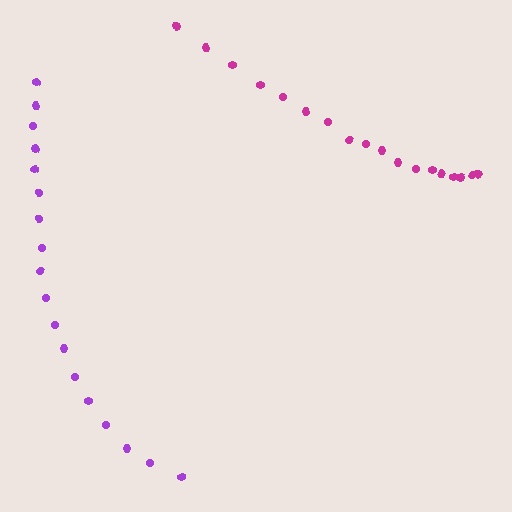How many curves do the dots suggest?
There are 2 distinct paths.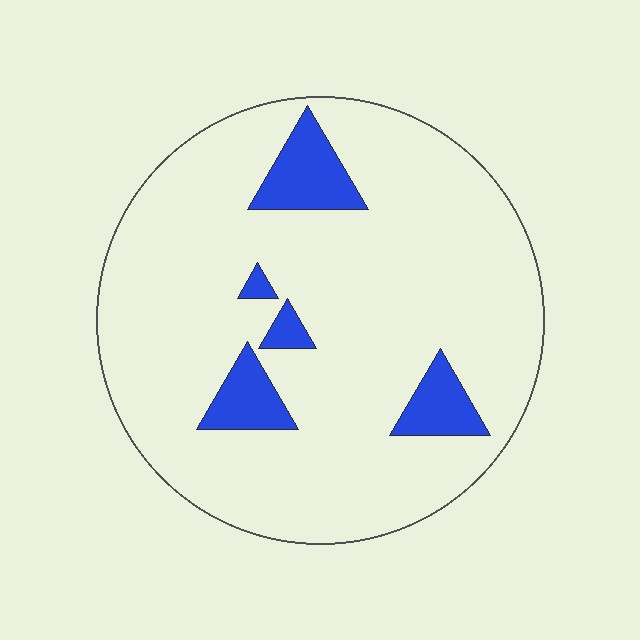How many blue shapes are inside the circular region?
5.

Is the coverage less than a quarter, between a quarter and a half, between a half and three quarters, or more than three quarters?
Less than a quarter.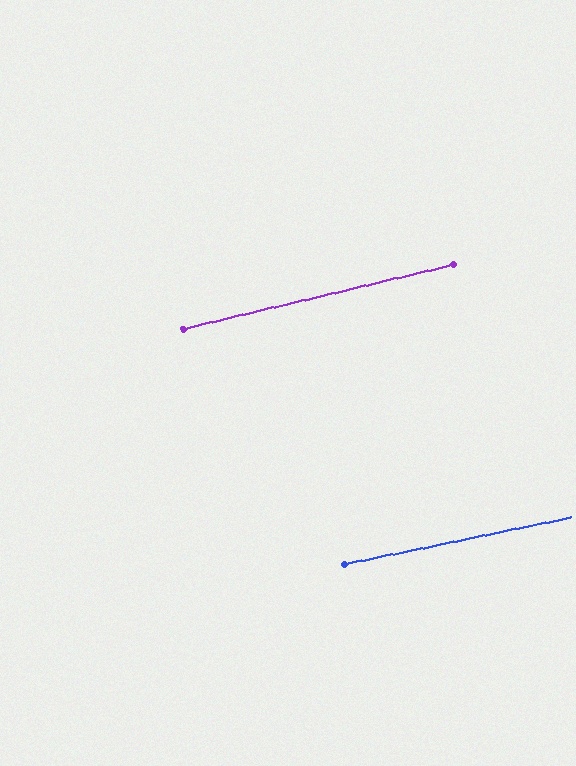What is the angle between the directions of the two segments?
Approximately 2 degrees.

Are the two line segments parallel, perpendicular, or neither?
Parallel — their directions differ by only 1.6°.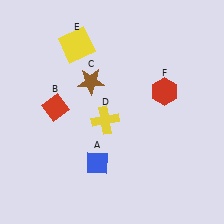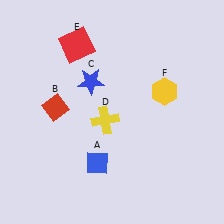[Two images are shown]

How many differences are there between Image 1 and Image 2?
There are 3 differences between the two images.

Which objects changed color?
C changed from brown to blue. E changed from yellow to red. F changed from red to yellow.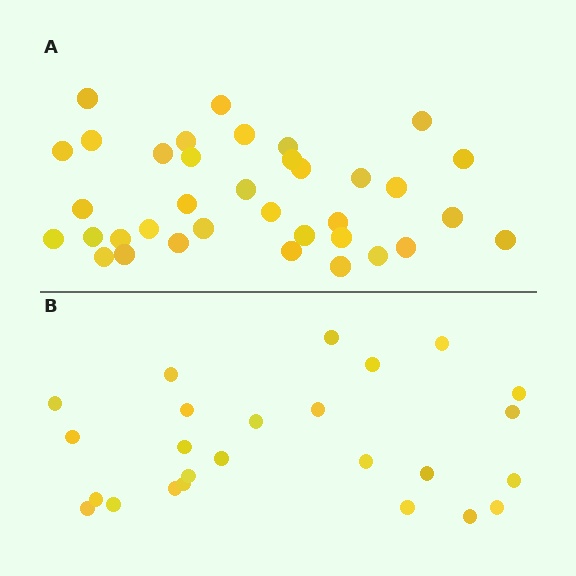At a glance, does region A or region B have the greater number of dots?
Region A (the top region) has more dots.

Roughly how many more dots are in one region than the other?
Region A has roughly 12 or so more dots than region B.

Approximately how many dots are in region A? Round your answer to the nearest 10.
About 40 dots. (The exact count is 36, which rounds to 40.)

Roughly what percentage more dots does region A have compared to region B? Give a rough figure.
About 45% more.